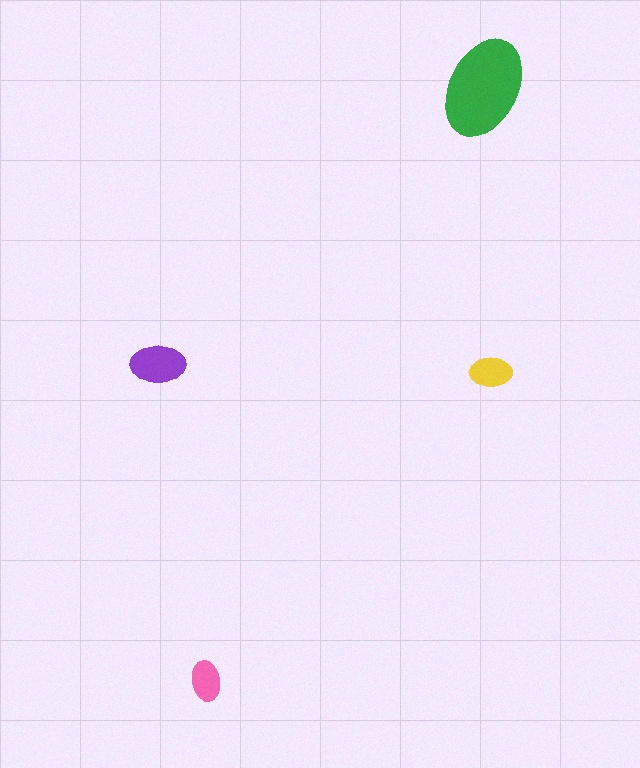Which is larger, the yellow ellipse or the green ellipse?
The green one.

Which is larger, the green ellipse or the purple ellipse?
The green one.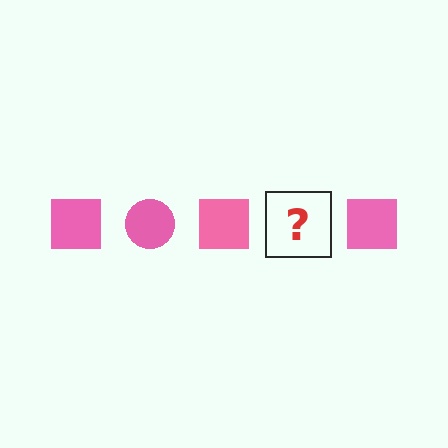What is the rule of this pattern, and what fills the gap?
The rule is that the pattern cycles through square, circle shapes in pink. The gap should be filled with a pink circle.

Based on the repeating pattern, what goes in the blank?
The blank should be a pink circle.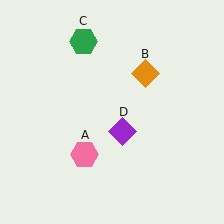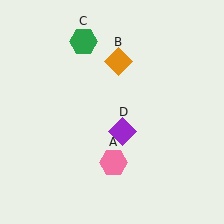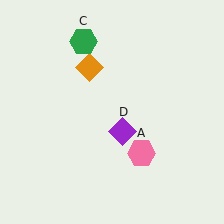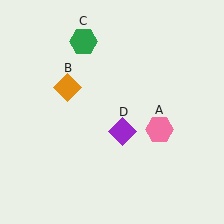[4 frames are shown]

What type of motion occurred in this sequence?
The pink hexagon (object A), orange diamond (object B) rotated counterclockwise around the center of the scene.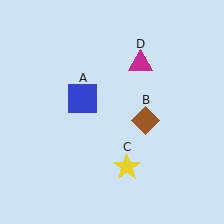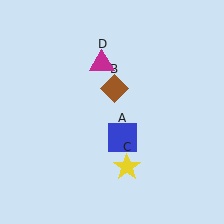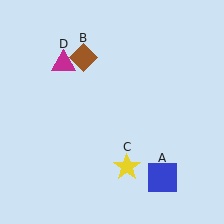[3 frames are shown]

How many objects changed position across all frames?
3 objects changed position: blue square (object A), brown diamond (object B), magenta triangle (object D).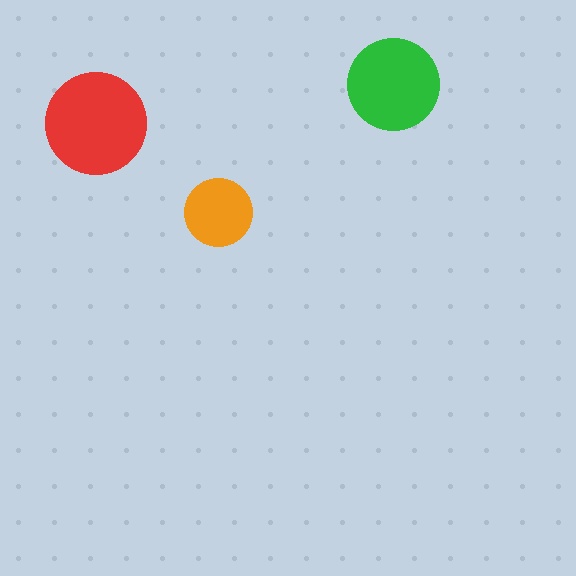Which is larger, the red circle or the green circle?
The red one.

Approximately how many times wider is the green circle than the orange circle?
About 1.5 times wider.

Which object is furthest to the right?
The green circle is rightmost.